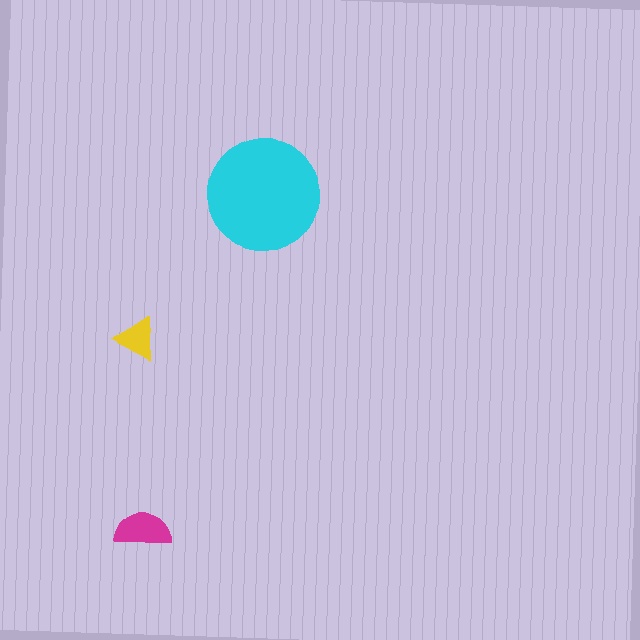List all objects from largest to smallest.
The cyan circle, the magenta semicircle, the yellow triangle.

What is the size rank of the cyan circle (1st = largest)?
1st.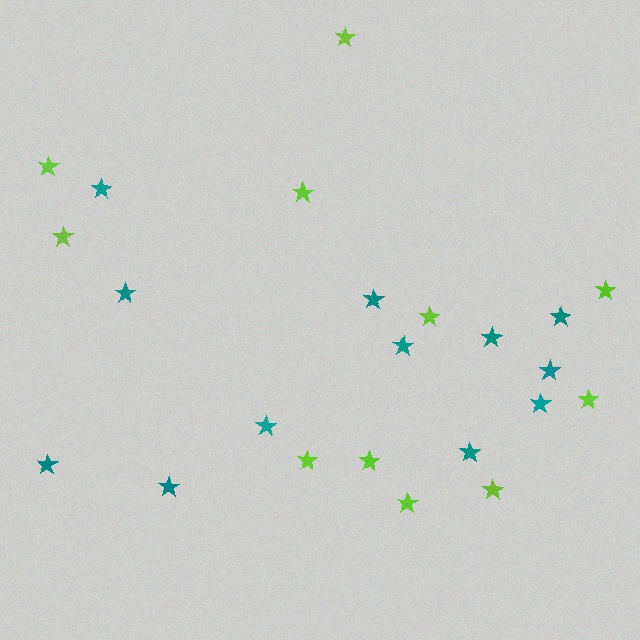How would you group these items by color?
There are 2 groups: one group of teal stars (12) and one group of lime stars (11).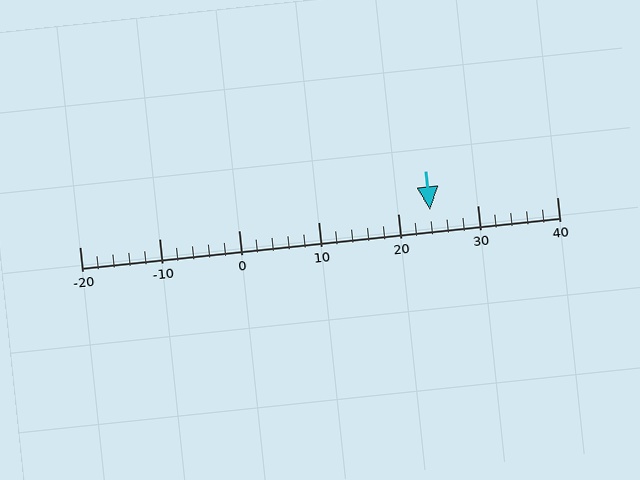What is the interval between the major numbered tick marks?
The major tick marks are spaced 10 units apart.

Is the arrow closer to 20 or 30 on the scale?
The arrow is closer to 20.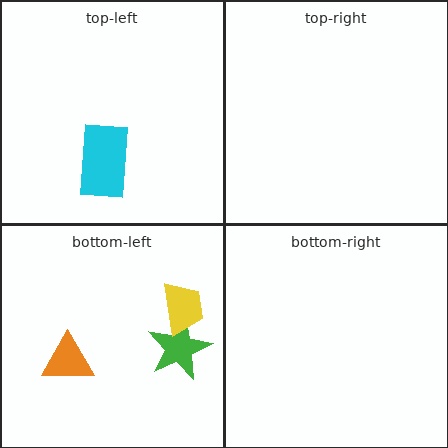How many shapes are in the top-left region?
1.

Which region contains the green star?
The bottom-left region.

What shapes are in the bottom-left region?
The orange triangle, the green star, the yellow trapezoid.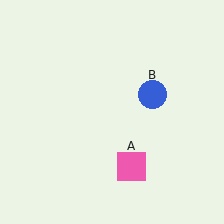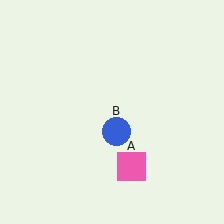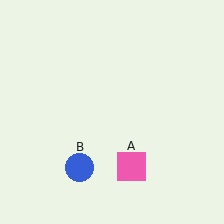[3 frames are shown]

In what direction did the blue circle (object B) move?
The blue circle (object B) moved down and to the left.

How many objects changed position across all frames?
1 object changed position: blue circle (object B).